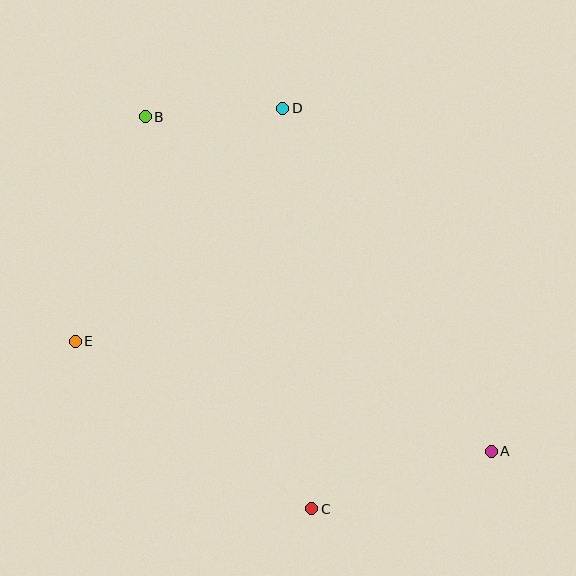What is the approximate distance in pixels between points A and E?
The distance between A and E is approximately 430 pixels.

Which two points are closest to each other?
Points B and D are closest to each other.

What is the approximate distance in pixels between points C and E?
The distance between C and E is approximately 290 pixels.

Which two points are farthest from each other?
Points A and B are farthest from each other.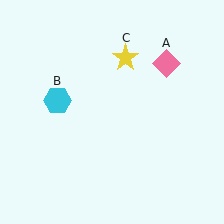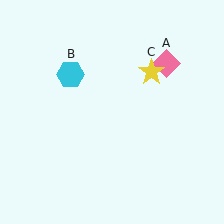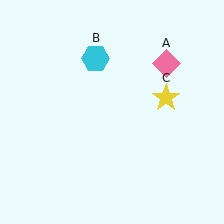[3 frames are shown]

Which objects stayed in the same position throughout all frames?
Pink diamond (object A) remained stationary.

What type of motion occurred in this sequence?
The cyan hexagon (object B), yellow star (object C) rotated clockwise around the center of the scene.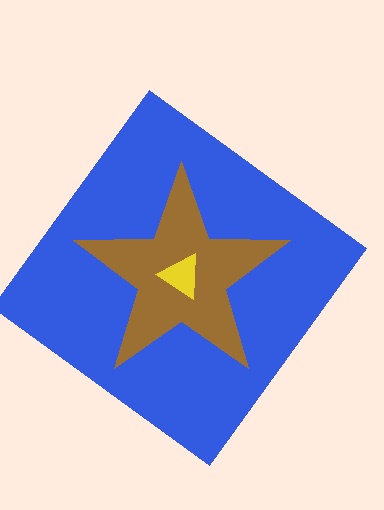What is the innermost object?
The yellow triangle.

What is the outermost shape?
The blue diamond.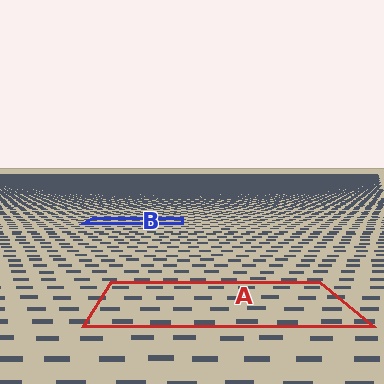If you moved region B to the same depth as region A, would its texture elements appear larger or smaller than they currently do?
They would appear larger. At a closer depth, the same texture elements are projected at a bigger on-screen size.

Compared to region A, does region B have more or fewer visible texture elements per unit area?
Region B has more texture elements per unit area — they are packed more densely because it is farther away.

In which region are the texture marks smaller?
The texture marks are smaller in region B, because it is farther away.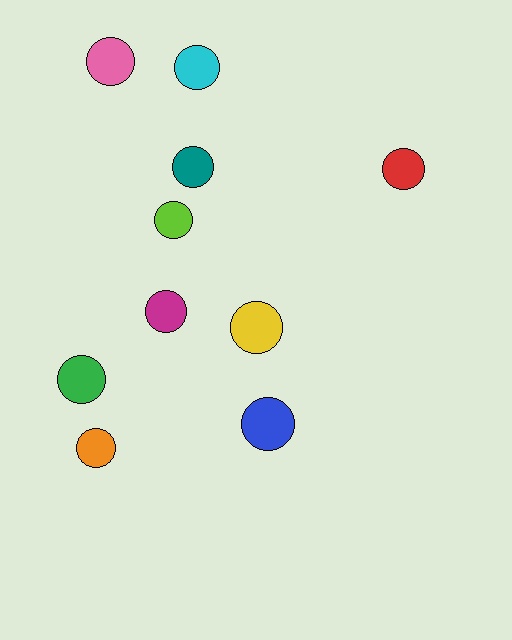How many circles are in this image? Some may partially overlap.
There are 10 circles.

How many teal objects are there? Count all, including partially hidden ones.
There is 1 teal object.